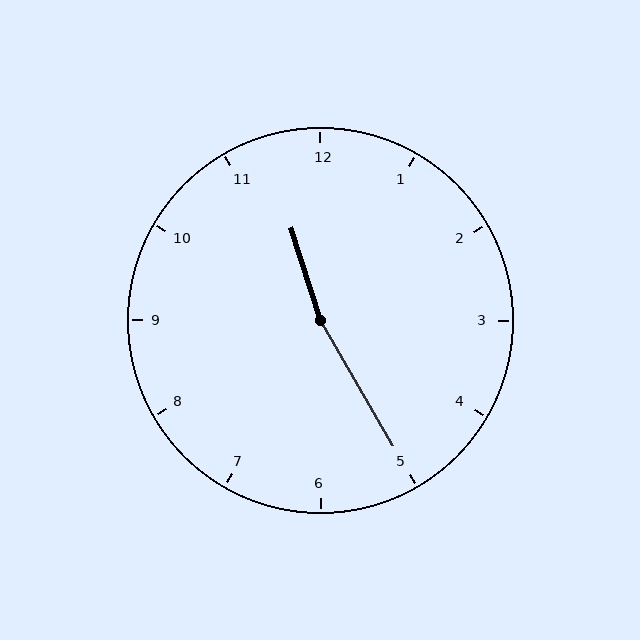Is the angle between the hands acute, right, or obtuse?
It is obtuse.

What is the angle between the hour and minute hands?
Approximately 168 degrees.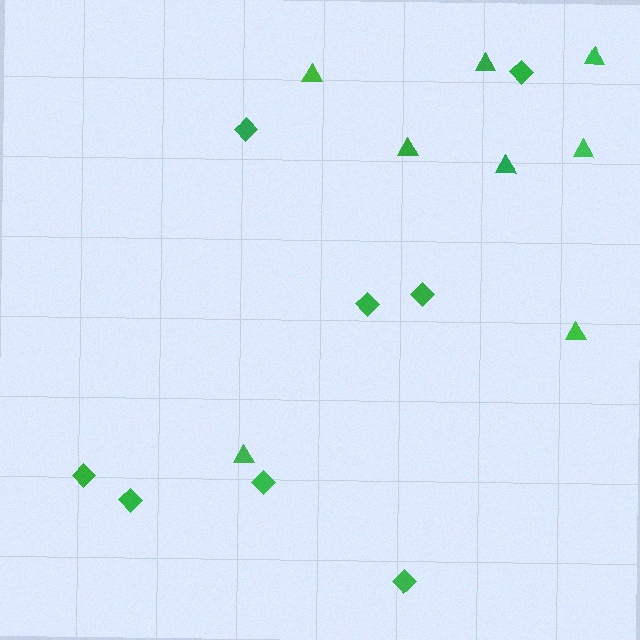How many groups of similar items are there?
There are 2 groups: one group of diamonds (8) and one group of triangles (8).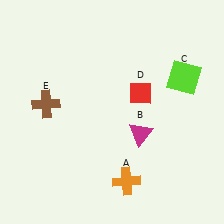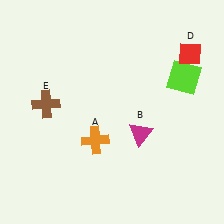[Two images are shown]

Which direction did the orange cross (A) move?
The orange cross (A) moved up.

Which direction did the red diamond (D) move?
The red diamond (D) moved right.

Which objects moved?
The objects that moved are: the orange cross (A), the red diamond (D).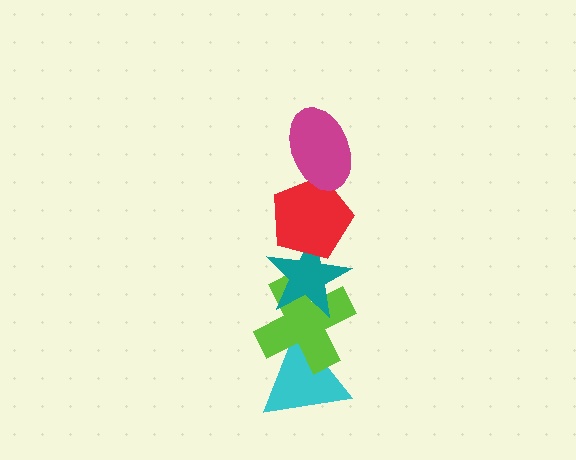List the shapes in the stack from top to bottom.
From top to bottom: the magenta ellipse, the red pentagon, the teal star, the lime cross, the cyan triangle.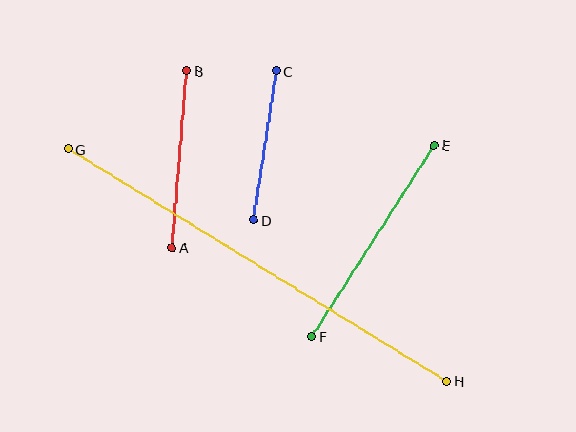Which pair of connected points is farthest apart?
Points G and H are farthest apart.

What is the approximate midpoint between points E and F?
The midpoint is at approximately (373, 241) pixels.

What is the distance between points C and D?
The distance is approximately 151 pixels.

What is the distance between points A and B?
The distance is approximately 178 pixels.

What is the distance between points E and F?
The distance is approximately 227 pixels.